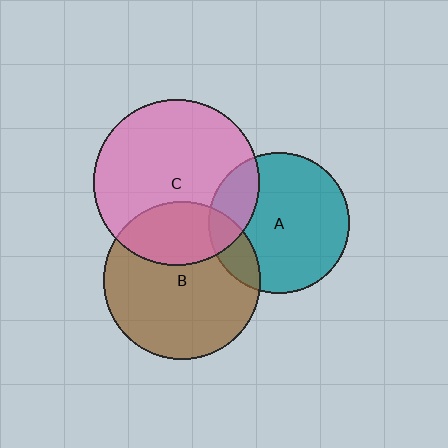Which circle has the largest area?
Circle C (pink).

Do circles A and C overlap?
Yes.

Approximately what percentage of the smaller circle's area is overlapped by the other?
Approximately 20%.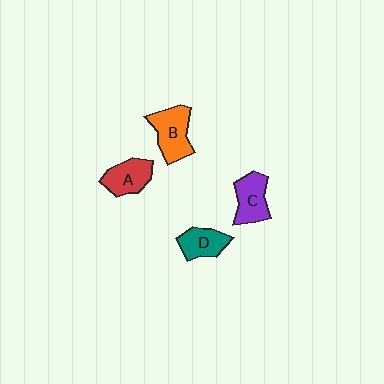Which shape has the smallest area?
Shape D (teal).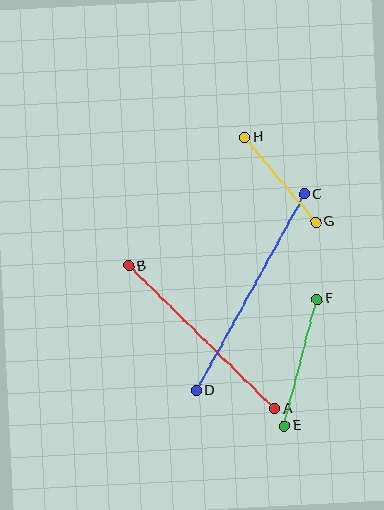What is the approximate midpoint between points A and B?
The midpoint is at approximately (202, 337) pixels.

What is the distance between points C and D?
The distance is approximately 224 pixels.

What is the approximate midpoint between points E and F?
The midpoint is at approximately (301, 363) pixels.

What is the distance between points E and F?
The distance is approximately 131 pixels.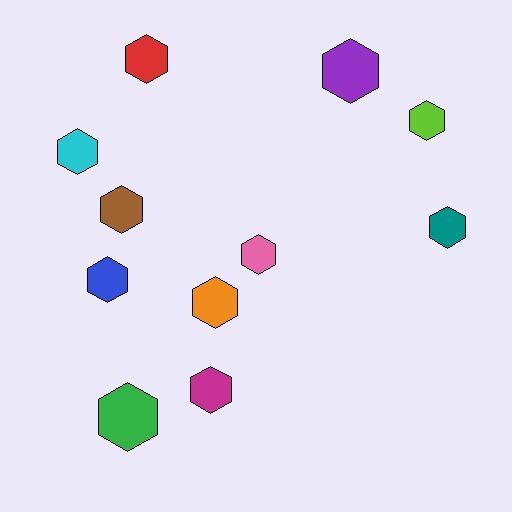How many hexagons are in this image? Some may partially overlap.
There are 11 hexagons.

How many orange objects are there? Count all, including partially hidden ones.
There is 1 orange object.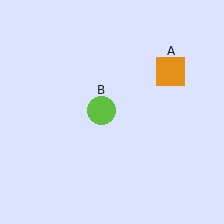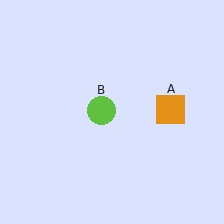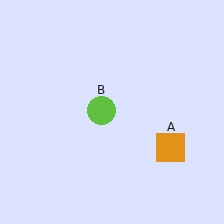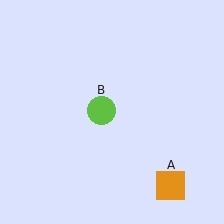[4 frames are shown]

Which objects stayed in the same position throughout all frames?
Lime circle (object B) remained stationary.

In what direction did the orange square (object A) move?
The orange square (object A) moved down.